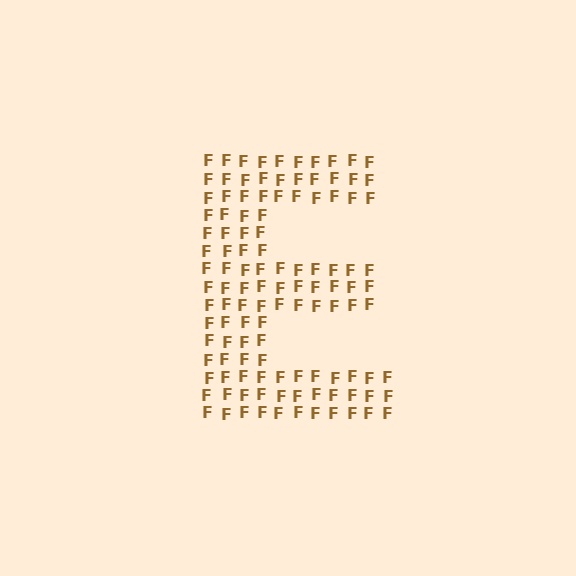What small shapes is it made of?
It is made of small letter F's.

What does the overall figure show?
The overall figure shows the letter E.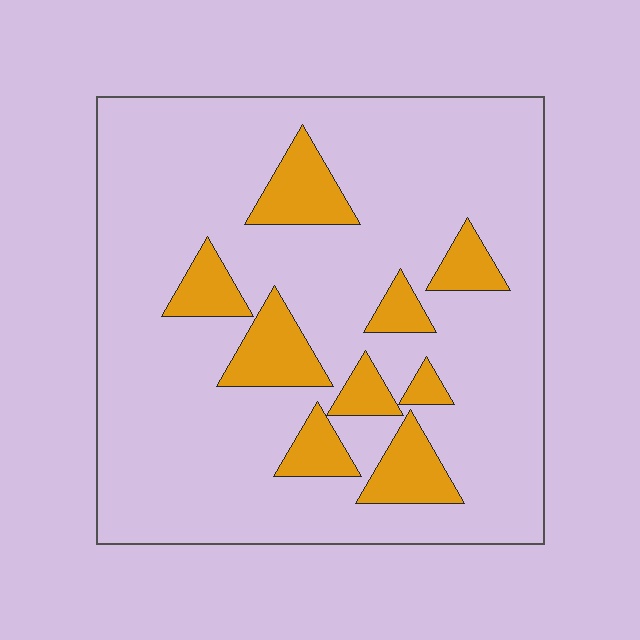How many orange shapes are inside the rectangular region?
9.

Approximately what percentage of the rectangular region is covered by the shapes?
Approximately 15%.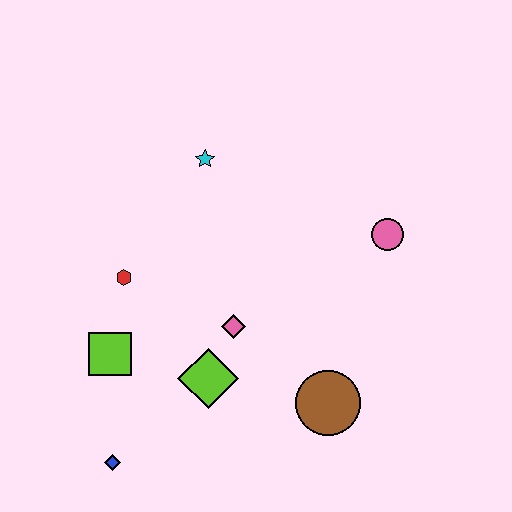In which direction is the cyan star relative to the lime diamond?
The cyan star is above the lime diamond.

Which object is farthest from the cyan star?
The blue diamond is farthest from the cyan star.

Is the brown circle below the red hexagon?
Yes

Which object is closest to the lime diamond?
The pink diamond is closest to the lime diamond.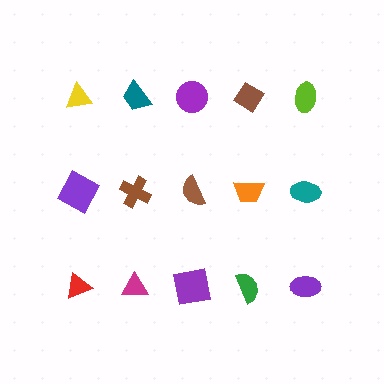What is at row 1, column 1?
A yellow triangle.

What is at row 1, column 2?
A teal trapezoid.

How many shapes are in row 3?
5 shapes.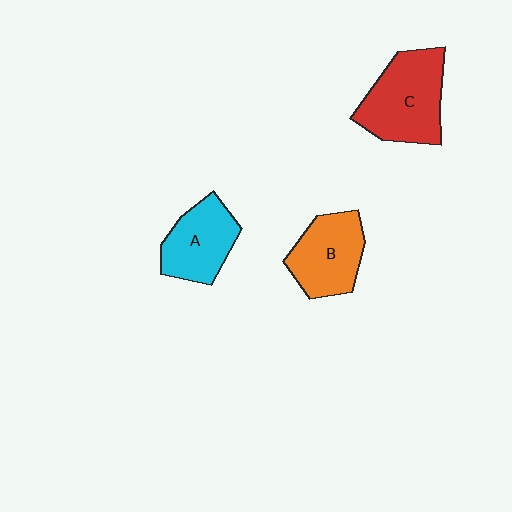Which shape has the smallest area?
Shape A (cyan).